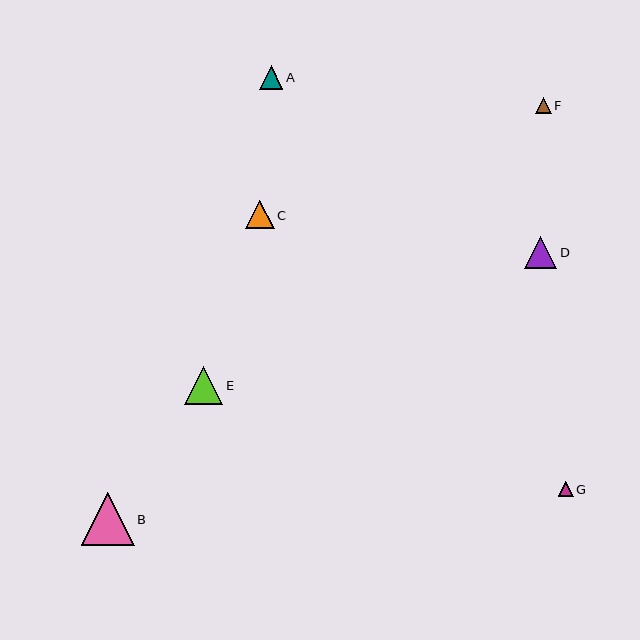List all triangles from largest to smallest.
From largest to smallest: B, E, D, C, A, F, G.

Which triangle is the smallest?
Triangle G is the smallest with a size of approximately 15 pixels.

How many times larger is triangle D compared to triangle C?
Triangle D is approximately 1.1 times the size of triangle C.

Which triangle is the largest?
Triangle B is the largest with a size of approximately 53 pixels.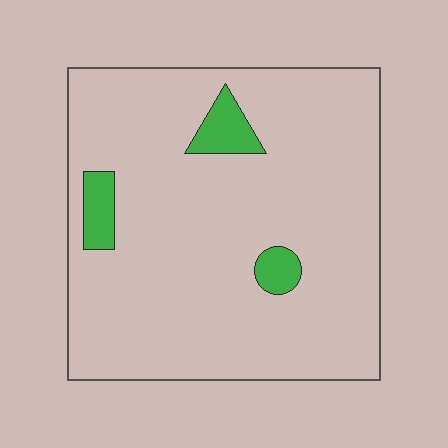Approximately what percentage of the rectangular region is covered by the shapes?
Approximately 5%.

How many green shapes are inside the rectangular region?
3.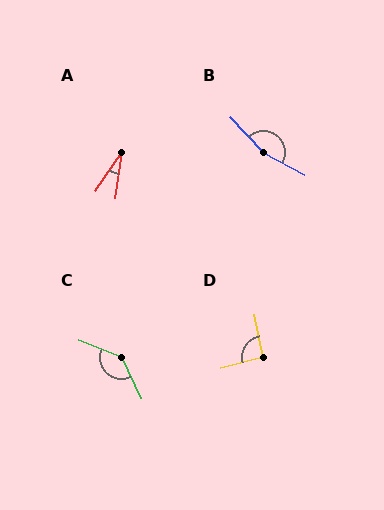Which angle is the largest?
B, at approximately 160 degrees.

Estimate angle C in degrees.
Approximately 137 degrees.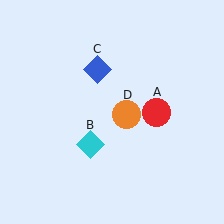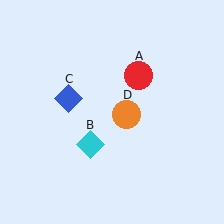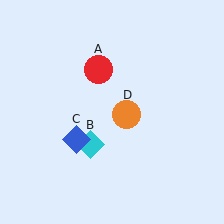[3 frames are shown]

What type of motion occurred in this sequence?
The red circle (object A), blue diamond (object C) rotated counterclockwise around the center of the scene.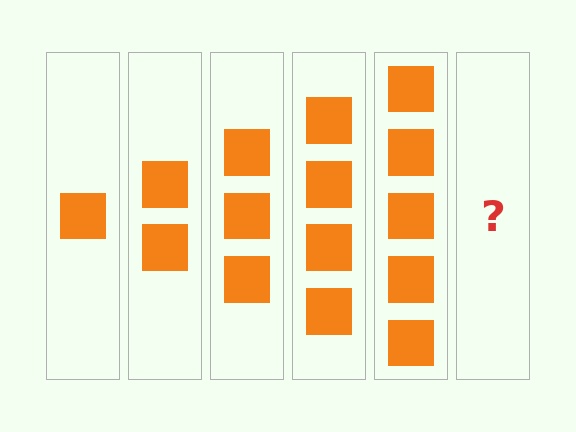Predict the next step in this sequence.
The next step is 6 squares.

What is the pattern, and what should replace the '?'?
The pattern is that each step adds one more square. The '?' should be 6 squares.